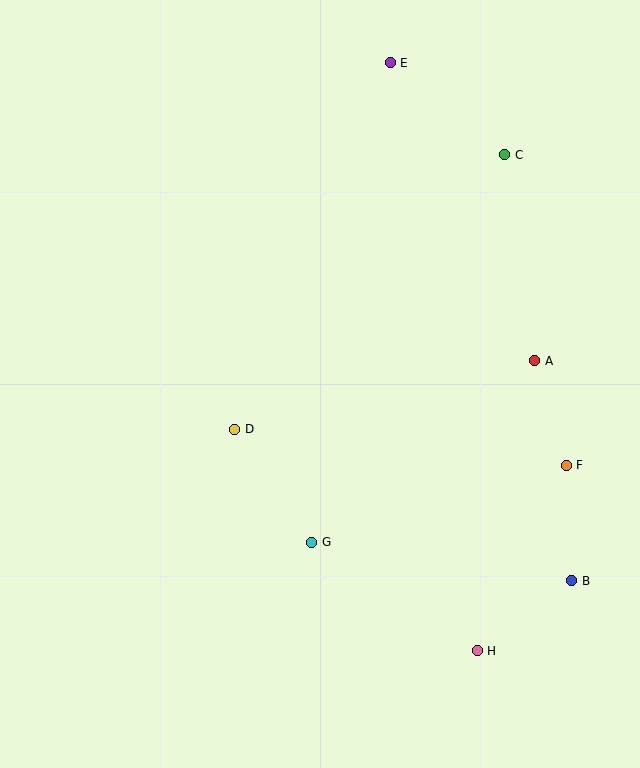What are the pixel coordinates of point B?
Point B is at (572, 581).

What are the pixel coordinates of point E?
Point E is at (390, 63).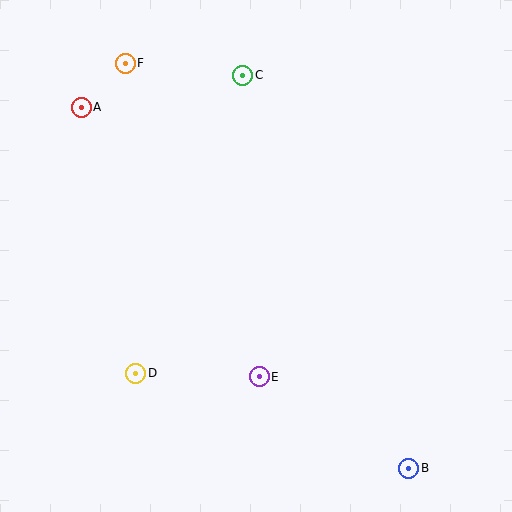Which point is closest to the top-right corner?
Point C is closest to the top-right corner.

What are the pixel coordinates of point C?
Point C is at (243, 75).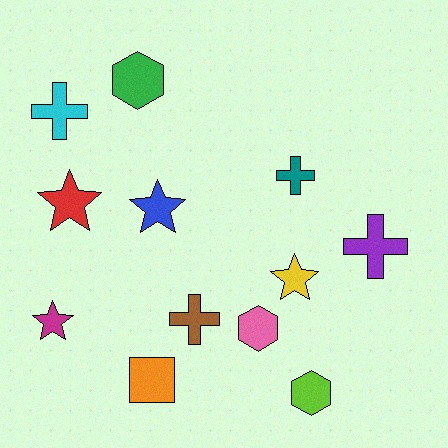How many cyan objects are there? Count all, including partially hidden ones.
There is 1 cyan object.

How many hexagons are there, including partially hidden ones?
There are 3 hexagons.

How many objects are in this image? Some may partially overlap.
There are 12 objects.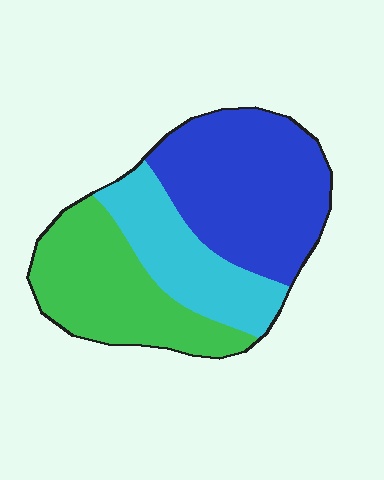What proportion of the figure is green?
Green covers around 35% of the figure.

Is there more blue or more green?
Blue.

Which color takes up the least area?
Cyan, at roughly 25%.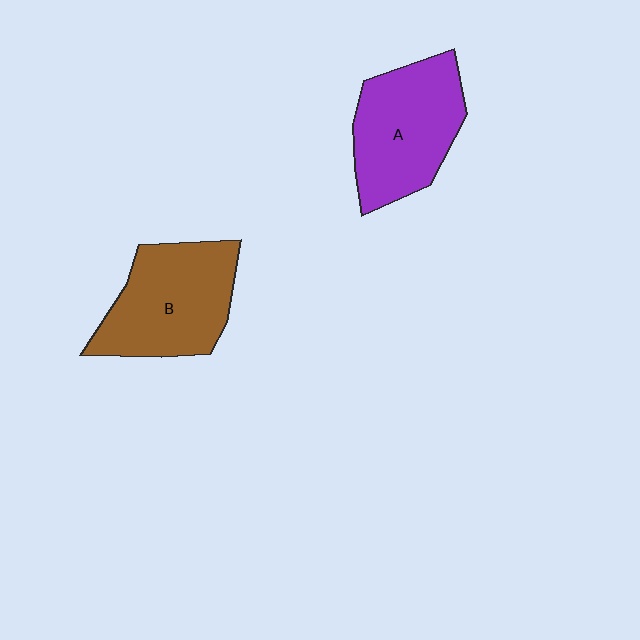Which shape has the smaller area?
Shape A (purple).